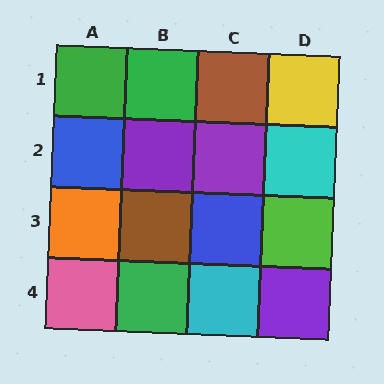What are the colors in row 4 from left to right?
Pink, green, cyan, purple.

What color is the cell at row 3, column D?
Lime.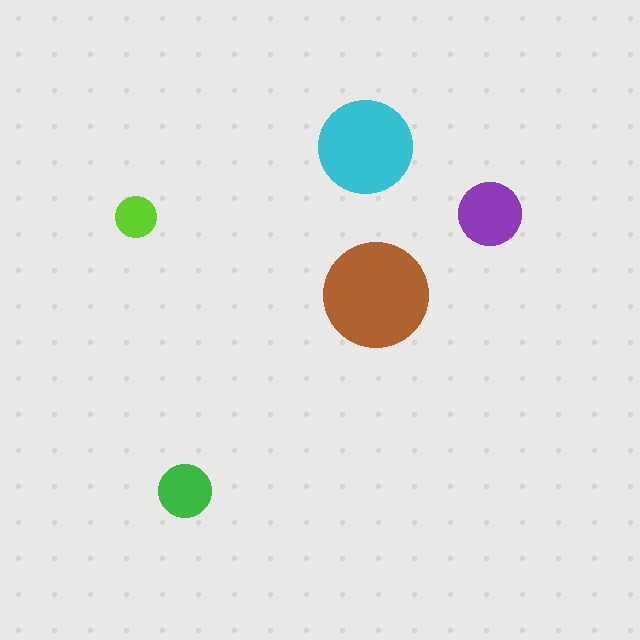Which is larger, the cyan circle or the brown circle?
The brown one.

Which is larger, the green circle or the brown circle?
The brown one.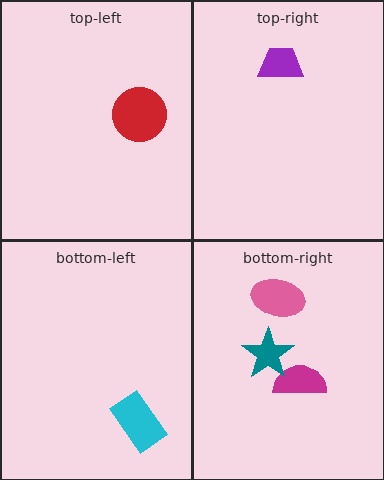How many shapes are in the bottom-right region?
3.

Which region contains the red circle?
The top-left region.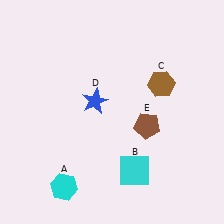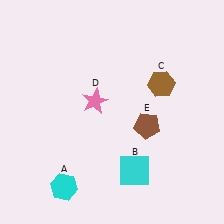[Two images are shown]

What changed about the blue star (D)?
In Image 1, D is blue. In Image 2, it changed to pink.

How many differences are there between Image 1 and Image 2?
There is 1 difference between the two images.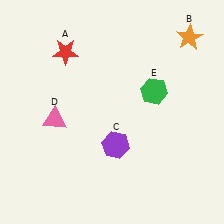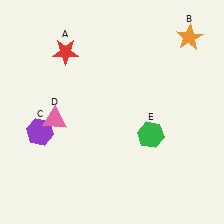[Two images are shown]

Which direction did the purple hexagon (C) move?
The purple hexagon (C) moved left.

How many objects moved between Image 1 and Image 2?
2 objects moved between the two images.